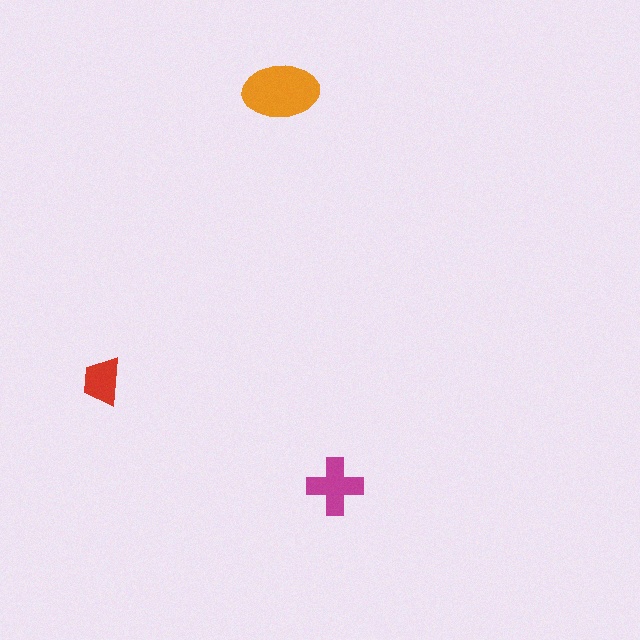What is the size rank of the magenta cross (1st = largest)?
2nd.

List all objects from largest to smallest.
The orange ellipse, the magenta cross, the red trapezoid.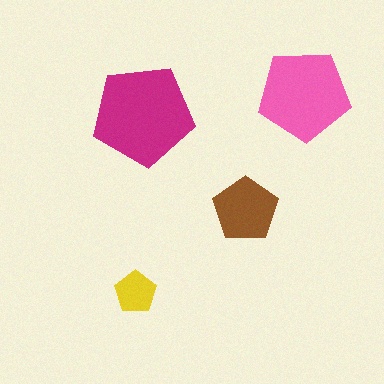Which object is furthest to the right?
The pink pentagon is rightmost.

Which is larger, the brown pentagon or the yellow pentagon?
The brown one.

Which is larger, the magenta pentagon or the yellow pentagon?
The magenta one.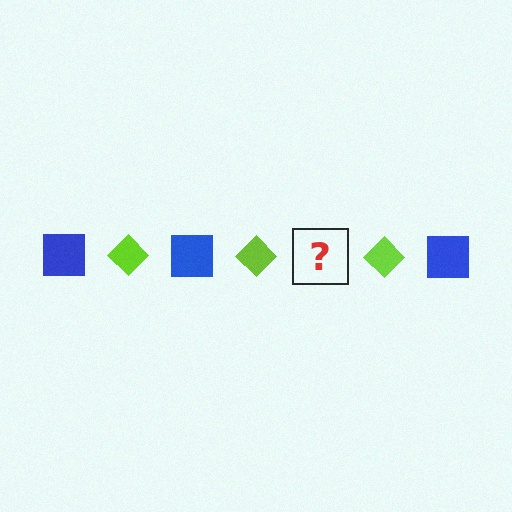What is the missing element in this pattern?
The missing element is a blue square.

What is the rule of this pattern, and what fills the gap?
The rule is that the pattern alternates between blue square and lime diamond. The gap should be filled with a blue square.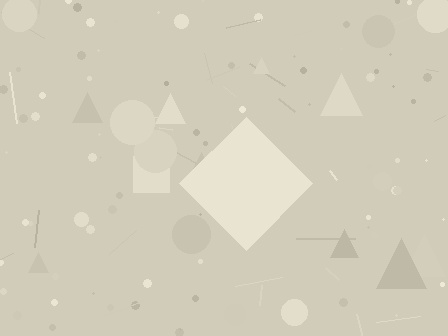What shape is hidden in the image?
A diamond is hidden in the image.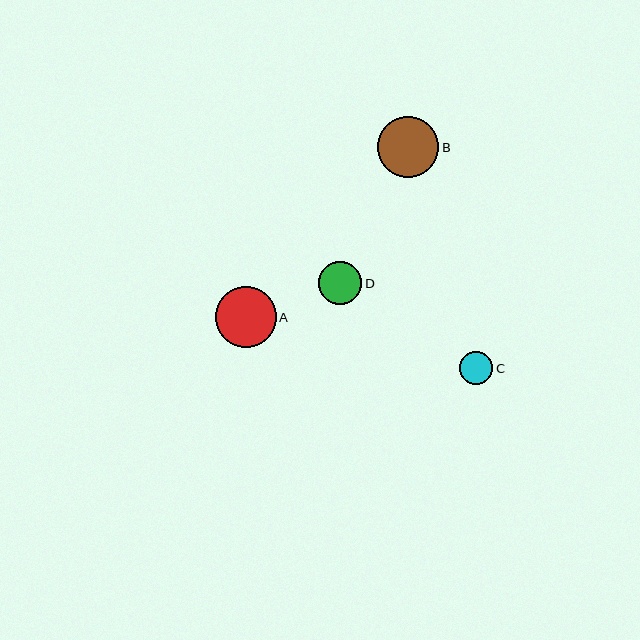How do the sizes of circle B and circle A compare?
Circle B and circle A are approximately the same size.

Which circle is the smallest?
Circle C is the smallest with a size of approximately 34 pixels.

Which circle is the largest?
Circle B is the largest with a size of approximately 61 pixels.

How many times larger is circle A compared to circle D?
Circle A is approximately 1.4 times the size of circle D.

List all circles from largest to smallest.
From largest to smallest: B, A, D, C.